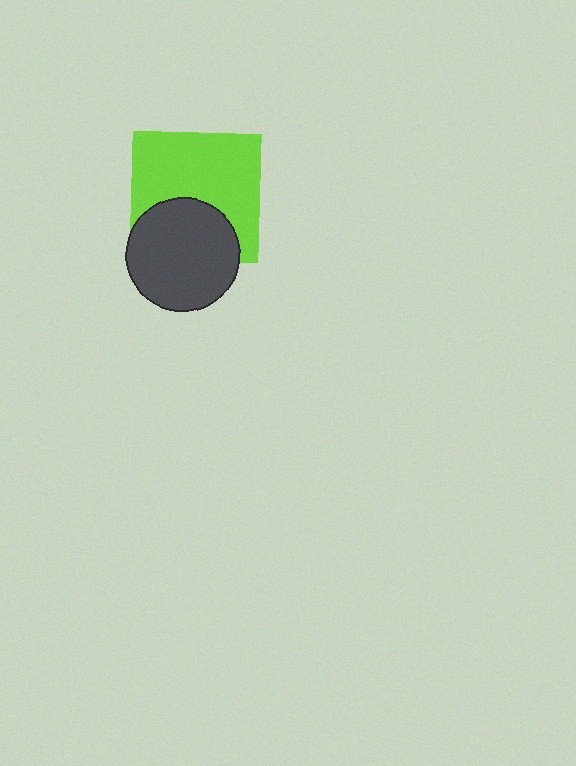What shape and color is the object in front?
The object in front is a dark gray circle.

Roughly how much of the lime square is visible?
Most of it is visible (roughly 65%).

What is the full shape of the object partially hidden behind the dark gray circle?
The partially hidden object is a lime square.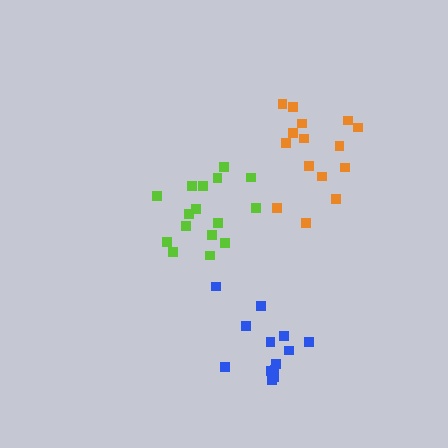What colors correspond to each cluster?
The clusters are colored: lime, orange, blue.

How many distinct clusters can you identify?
There are 3 distinct clusters.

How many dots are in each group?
Group 1: 16 dots, Group 2: 15 dots, Group 3: 13 dots (44 total).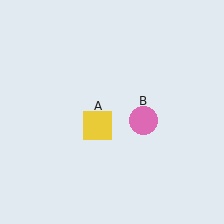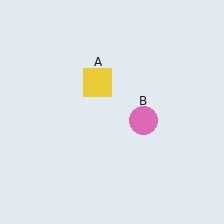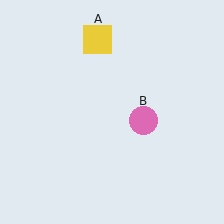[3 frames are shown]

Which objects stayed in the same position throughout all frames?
Pink circle (object B) remained stationary.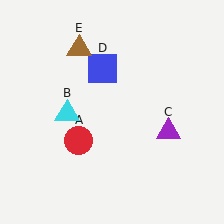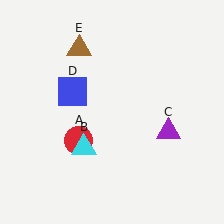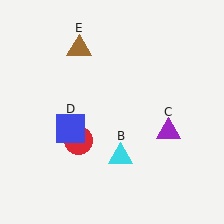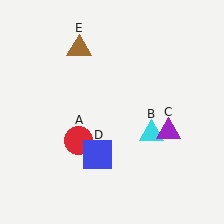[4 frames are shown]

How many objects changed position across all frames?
2 objects changed position: cyan triangle (object B), blue square (object D).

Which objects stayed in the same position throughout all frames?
Red circle (object A) and purple triangle (object C) and brown triangle (object E) remained stationary.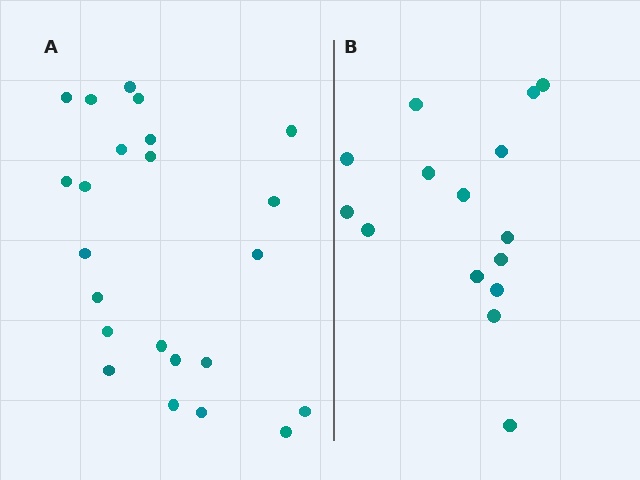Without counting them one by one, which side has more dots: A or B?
Region A (the left region) has more dots.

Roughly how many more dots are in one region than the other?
Region A has roughly 8 or so more dots than region B.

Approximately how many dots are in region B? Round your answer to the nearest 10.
About 20 dots. (The exact count is 15, which rounds to 20.)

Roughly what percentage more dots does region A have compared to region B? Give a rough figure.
About 55% more.